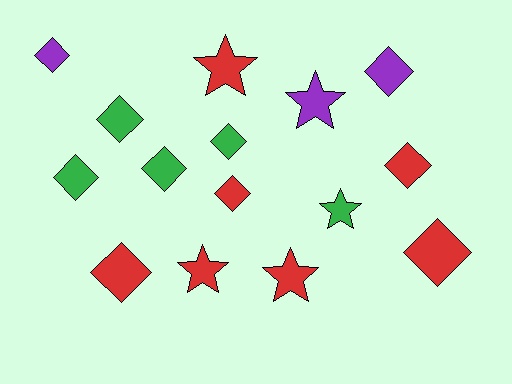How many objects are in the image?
There are 15 objects.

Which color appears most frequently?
Red, with 7 objects.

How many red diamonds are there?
There are 4 red diamonds.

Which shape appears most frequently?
Diamond, with 10 objects.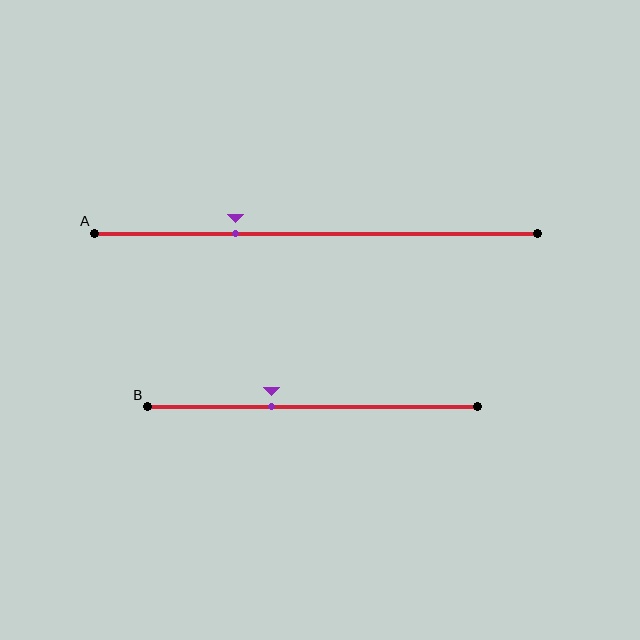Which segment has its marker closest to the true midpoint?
Segment B has its marker closest to the true midpoint.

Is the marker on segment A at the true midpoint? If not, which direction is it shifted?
No, the marker on segment A is shifted to the left by about 18% of the segment length.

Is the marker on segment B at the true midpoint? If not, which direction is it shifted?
No, the marker on segment B is shifted to the left by about 12% of the segment length.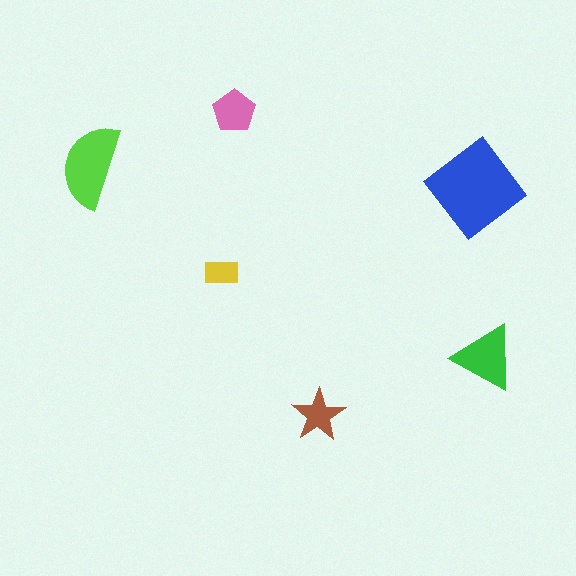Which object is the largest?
The blue diamond.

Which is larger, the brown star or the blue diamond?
The blue diamond.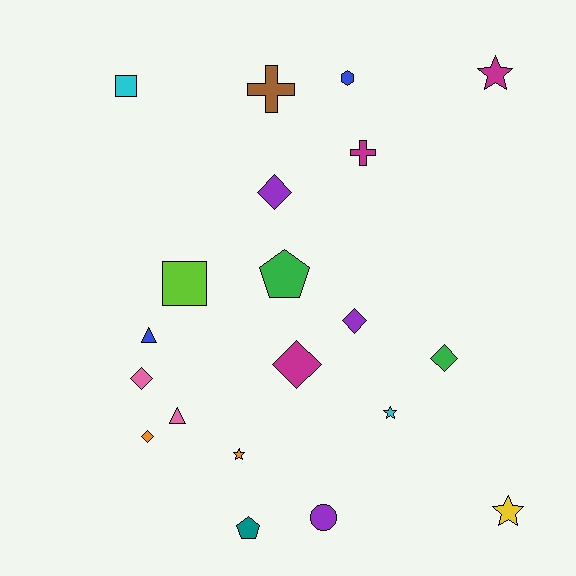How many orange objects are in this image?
There are 2 orange objects.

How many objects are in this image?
There are 20 objects.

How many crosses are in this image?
There are 2 crosses.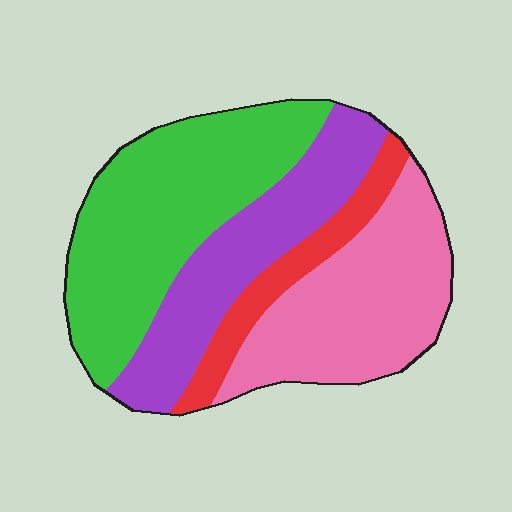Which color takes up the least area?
Red, at roughly 10%.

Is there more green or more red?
Green.